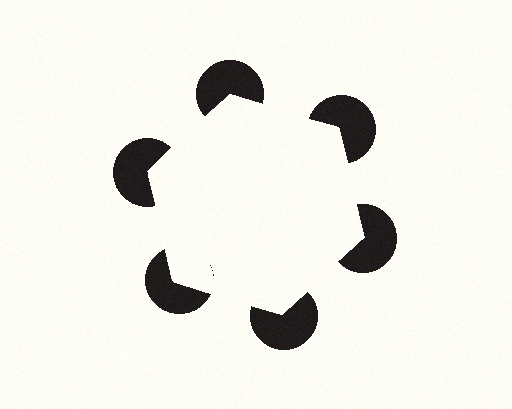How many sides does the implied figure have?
6 sides.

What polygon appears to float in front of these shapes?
An illusory hexagon — its edges are inferred from the aligned wedge cuts in the pac-man discs, not physically drawn.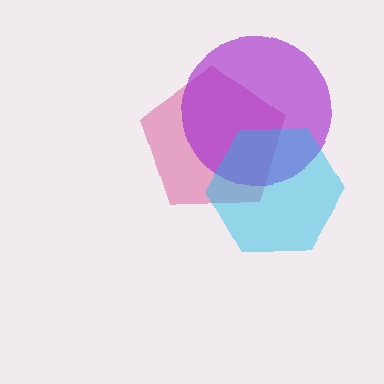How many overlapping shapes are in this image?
There are 3 overlapping shapes in the image.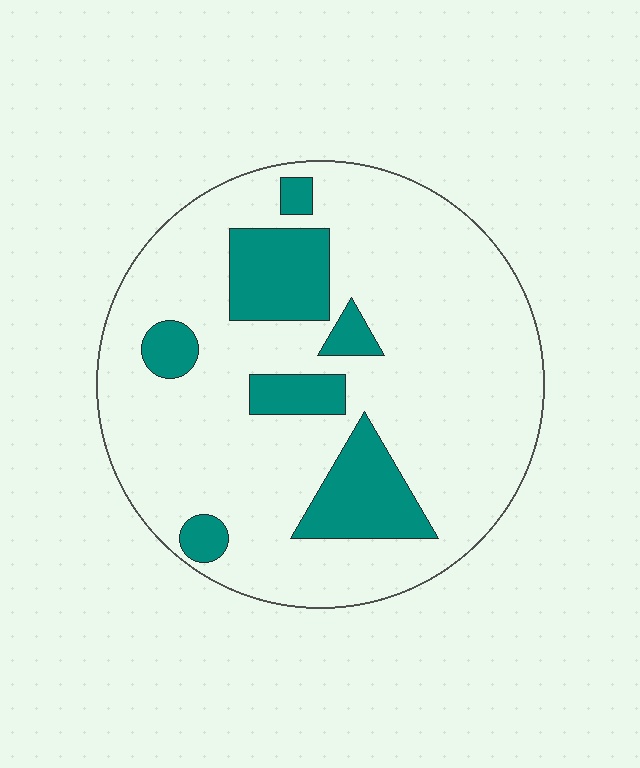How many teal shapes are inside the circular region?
7.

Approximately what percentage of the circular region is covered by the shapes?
Approximately 20%.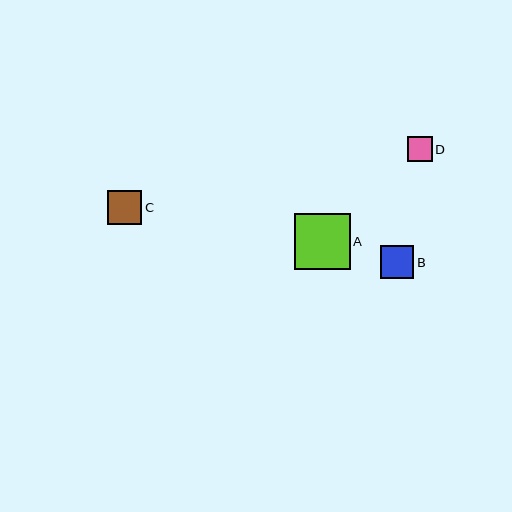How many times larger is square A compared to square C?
Square A is approximately 1.6 times the size of square C.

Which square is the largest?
Square A is the largest with a size of approximately 56 pixels.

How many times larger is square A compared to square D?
Square A is approximately 2.3 times the size of square D.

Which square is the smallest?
Square D is the smallest with a size of approximately 25 pixels.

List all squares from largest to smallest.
From largest to smallest: A, C, B, D.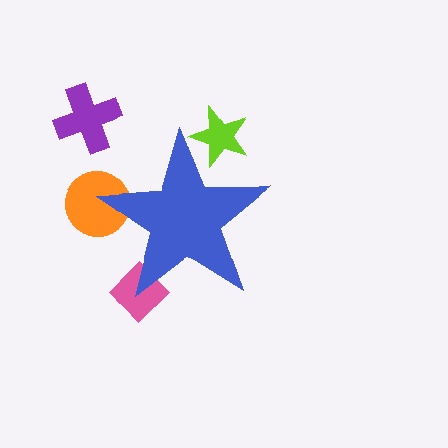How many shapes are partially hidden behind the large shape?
4 shapes are partially hidden.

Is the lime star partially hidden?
Yes, the lime star is partially hidden behind the blue star.